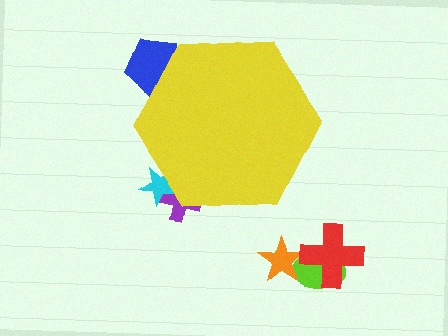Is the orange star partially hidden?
No, the orange star is fully visible.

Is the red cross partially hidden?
No, the red cross is fully visible.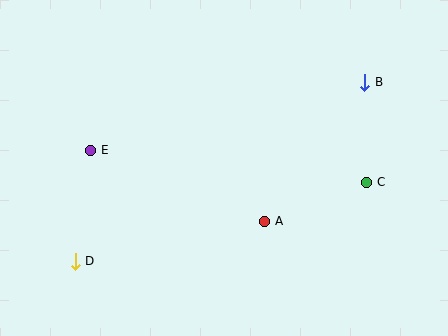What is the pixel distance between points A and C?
The distance between A and C is 109 pixels.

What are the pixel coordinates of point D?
Point D is at (75, 261).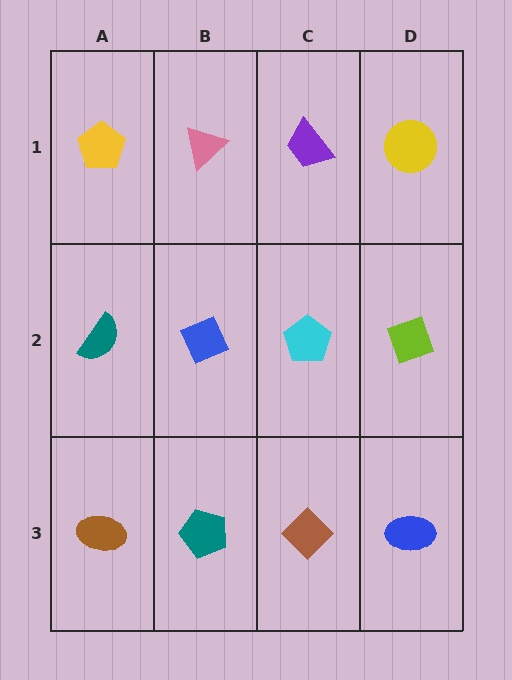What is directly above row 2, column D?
A yellow circle.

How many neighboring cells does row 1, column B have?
3.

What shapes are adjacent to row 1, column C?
A cyan pentagon (row 2, column C), a pink triangle (row 1, column B), a yellow circle (row 1, column D).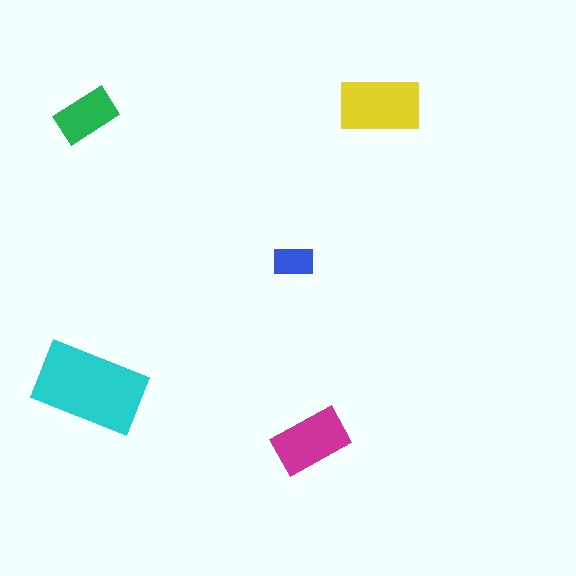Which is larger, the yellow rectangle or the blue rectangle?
The yellow one.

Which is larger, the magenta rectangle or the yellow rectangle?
The yellow one.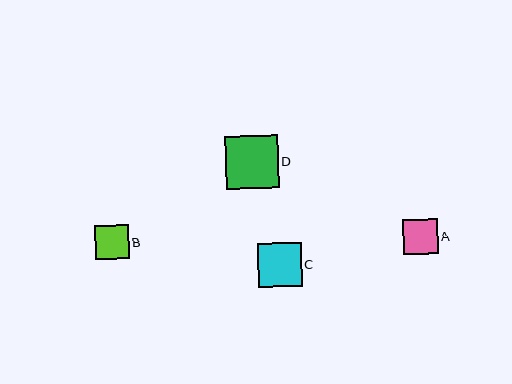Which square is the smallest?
Square B is the smallest with a size of approximately 34 pixels.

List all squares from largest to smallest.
From largest to smallest: D, C, A, B.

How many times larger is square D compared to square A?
Square D is approximately 1.5 times the size of square A.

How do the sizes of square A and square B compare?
Square A and square B are approximately the same size.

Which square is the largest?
Square D is the largest with a size of approximately 53 pixels.